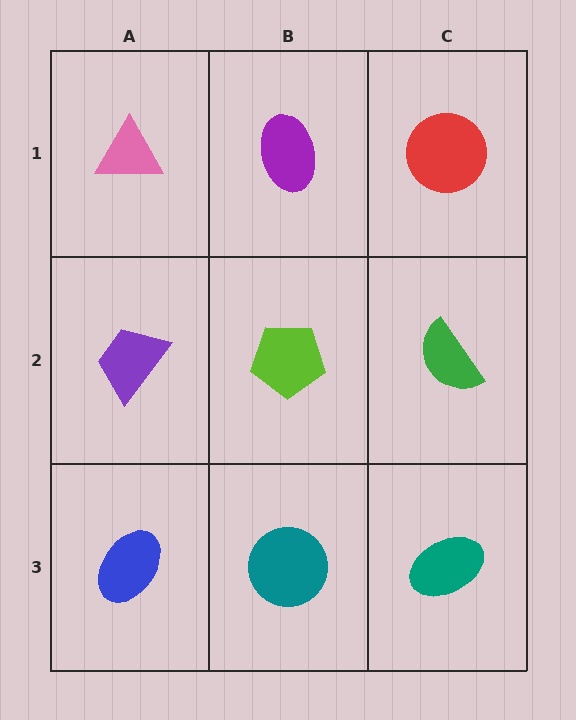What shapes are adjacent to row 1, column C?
A green semicircle (row 2, column C), a purple ellipse (row 1, column B).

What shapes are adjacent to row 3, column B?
A lime pentagon (row 2, column B), a blue ellipse (row 3, column A), a teal ellipse (row 3, column C).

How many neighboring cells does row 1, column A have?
2.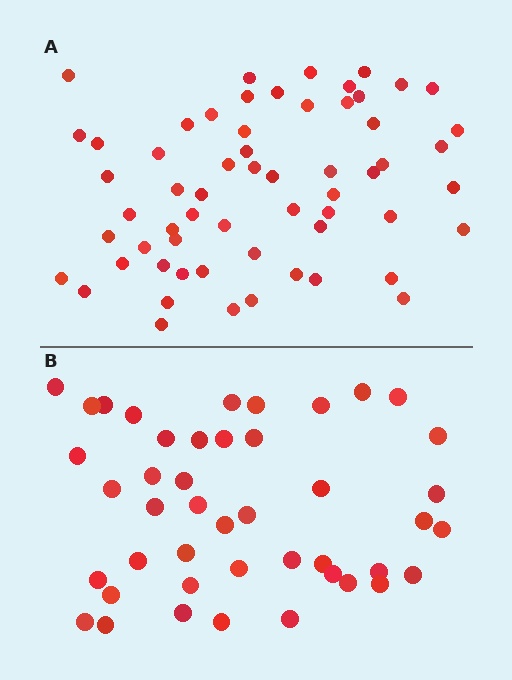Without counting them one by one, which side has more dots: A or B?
Region A (the top region) has more dots.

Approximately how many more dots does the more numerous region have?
Region A has approximately 15 more dots than region B.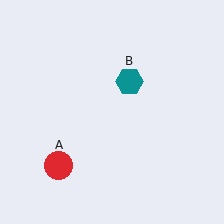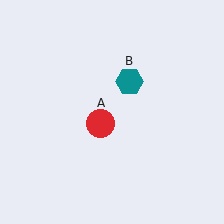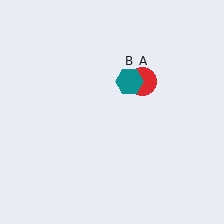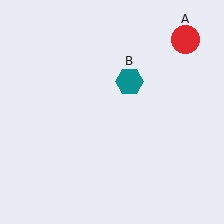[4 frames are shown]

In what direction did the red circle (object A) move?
The red circle (object A) moved up and to the right.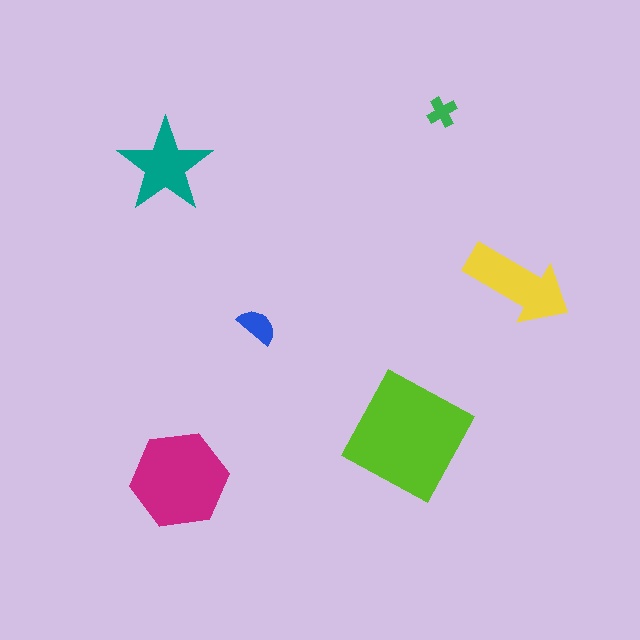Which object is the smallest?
The green cross.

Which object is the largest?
The lime square.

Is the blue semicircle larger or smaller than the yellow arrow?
Smaller.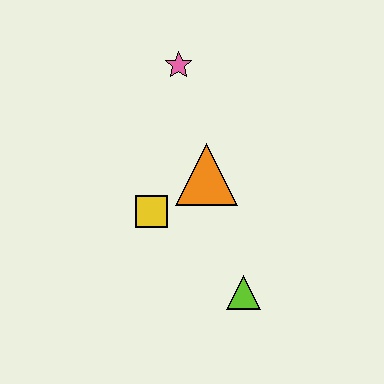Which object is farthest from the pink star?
The lime triangle is farthest from the pink star.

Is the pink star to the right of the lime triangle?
No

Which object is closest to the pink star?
The orange triangle is closest to the pink star.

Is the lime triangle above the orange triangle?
No